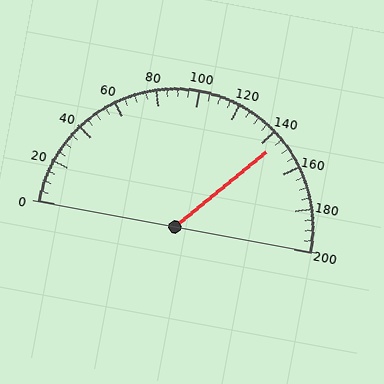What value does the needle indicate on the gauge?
The needle indicates approximately 145.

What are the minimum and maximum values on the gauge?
The gauge ranges from 0 to 200.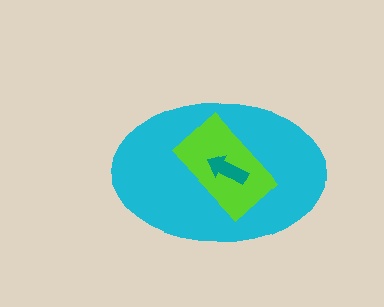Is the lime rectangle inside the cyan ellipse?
Yes.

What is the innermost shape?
The teal arrow.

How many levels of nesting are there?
3.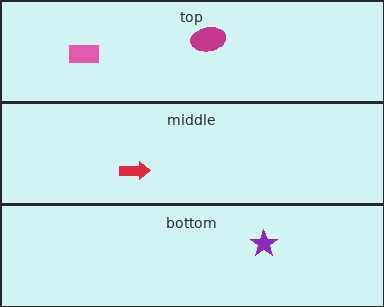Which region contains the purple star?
The bottom region.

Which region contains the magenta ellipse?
The top region.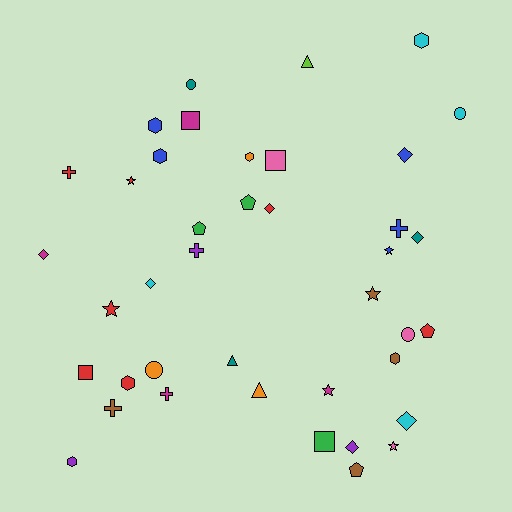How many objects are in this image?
There are 40 objects.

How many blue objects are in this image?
There are 5 blue objects.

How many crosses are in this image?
There are 5 crosses.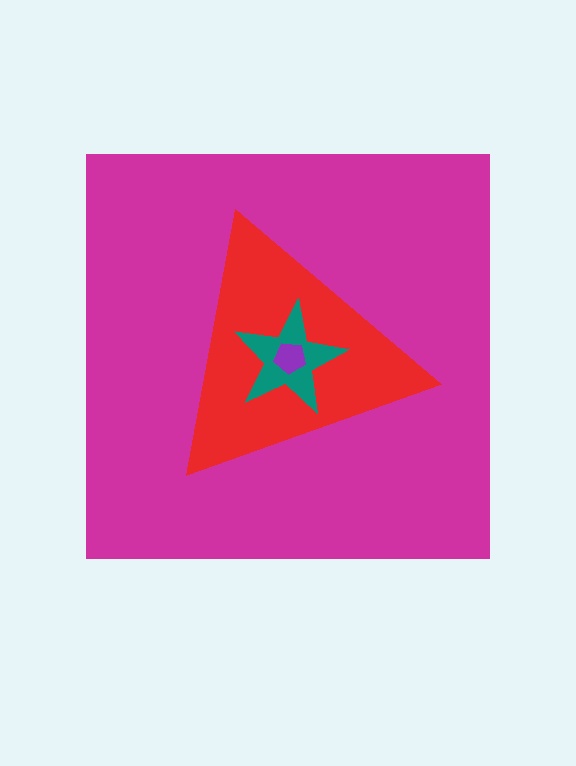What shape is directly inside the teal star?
The purple pentagon.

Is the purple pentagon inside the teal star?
Yes.